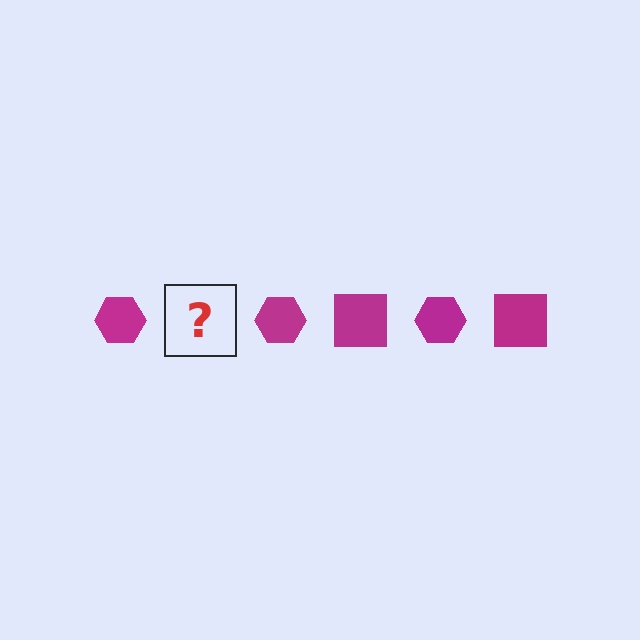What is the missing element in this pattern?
The missing element is a magenta square.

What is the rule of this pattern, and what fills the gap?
The rule is that the pattern cycles through hexagon, square shapes in magenta. The gap should be filled with a magenta square.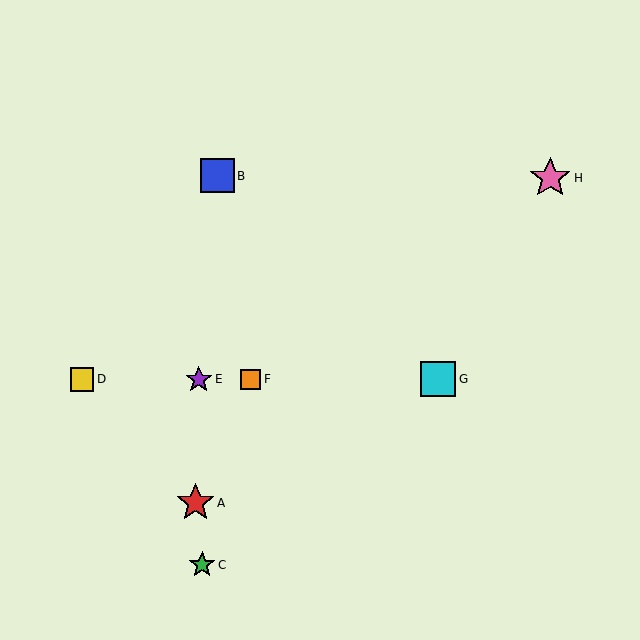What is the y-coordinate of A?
Object A is at y≈503.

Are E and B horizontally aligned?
No, E is at y≈379 and B is at y≈176.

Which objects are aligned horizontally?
Objects D, E, F, G are aligned horizontally.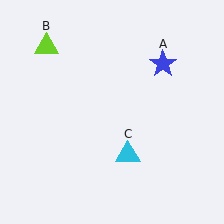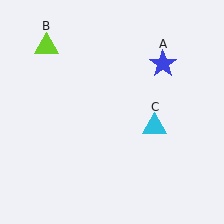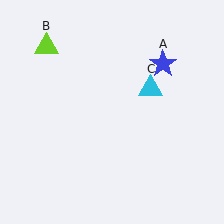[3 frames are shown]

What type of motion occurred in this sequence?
The cyan triangle (object C) rotated counterclockwise around the center of the scene.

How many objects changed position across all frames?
1 object changed position: cyan triangle (object C).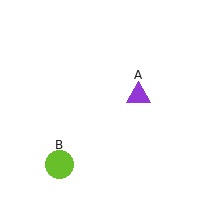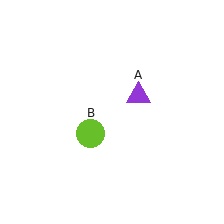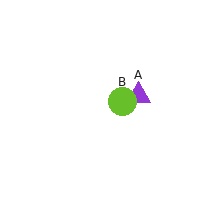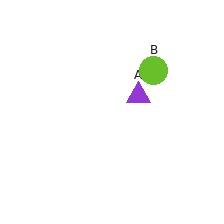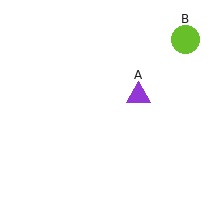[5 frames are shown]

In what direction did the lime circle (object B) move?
The lime circle (object B) moved up and to the right.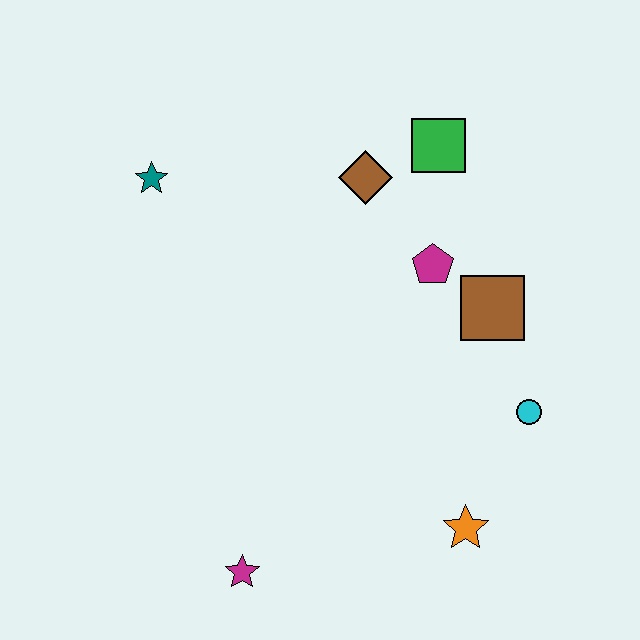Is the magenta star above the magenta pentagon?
No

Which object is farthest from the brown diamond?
The magenta star is farthest from the brown diamond.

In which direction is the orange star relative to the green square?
The orange star is below the green square.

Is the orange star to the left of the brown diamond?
No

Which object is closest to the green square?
The brown diamond is closest to the green square.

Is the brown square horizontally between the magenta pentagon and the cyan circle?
Yes